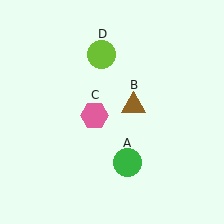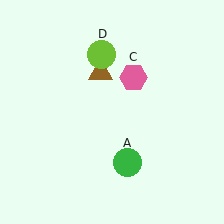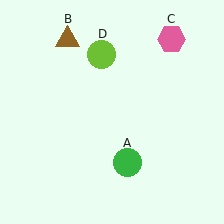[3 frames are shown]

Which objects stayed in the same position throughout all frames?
Green circle (object A) and lime circle (object D) remained stationary.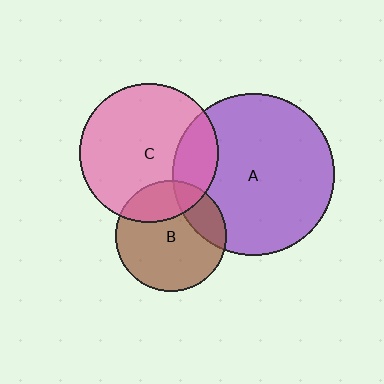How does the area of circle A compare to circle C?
Approximately 1.4 times.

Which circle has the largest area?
Circle A (purple).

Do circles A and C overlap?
Yes.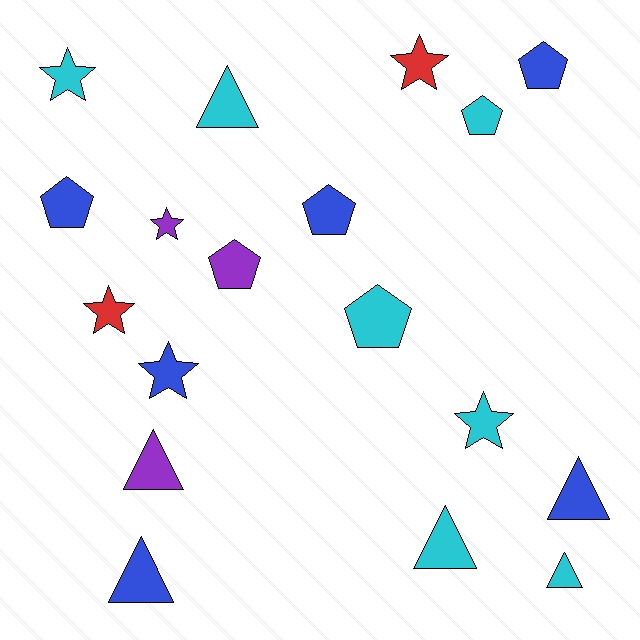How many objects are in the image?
There are 18 objects.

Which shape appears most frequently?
Triangle, with 6 objects.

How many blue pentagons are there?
There are 3 blue pentagons.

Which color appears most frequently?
Cyan, with 7 objects.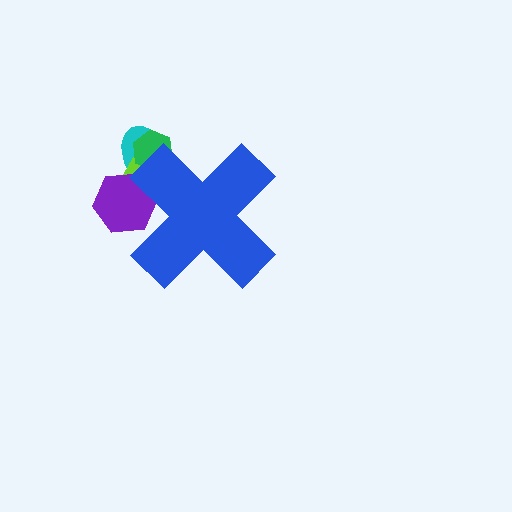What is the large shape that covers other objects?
A blue cross.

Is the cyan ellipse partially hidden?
Yes, the cyan ellipse is partially hidden behind the blue cross.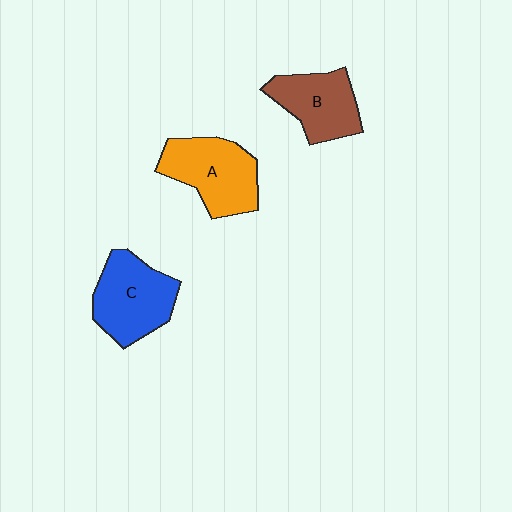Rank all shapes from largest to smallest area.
From largest to smallest: A (orange), C (blue), B (brown).